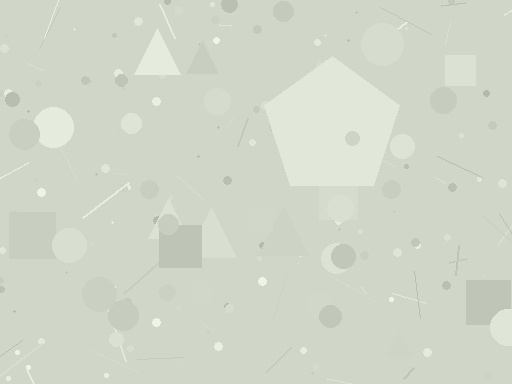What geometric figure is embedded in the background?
A pentagon is embedded in the background.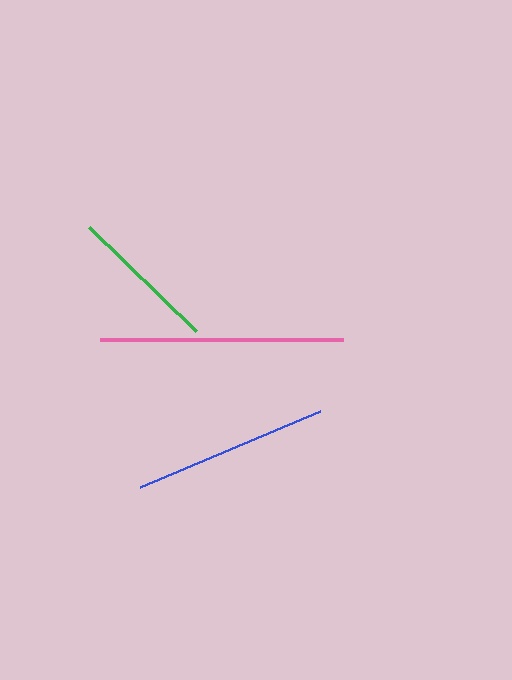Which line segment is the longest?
The pink line is the longest at approximately 242 pixels.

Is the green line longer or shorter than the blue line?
The blue line is longer than the green line.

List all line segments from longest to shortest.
From longest to shortest: pink, blue, green.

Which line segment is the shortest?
The green line is the shortest at approximately 148 pixels.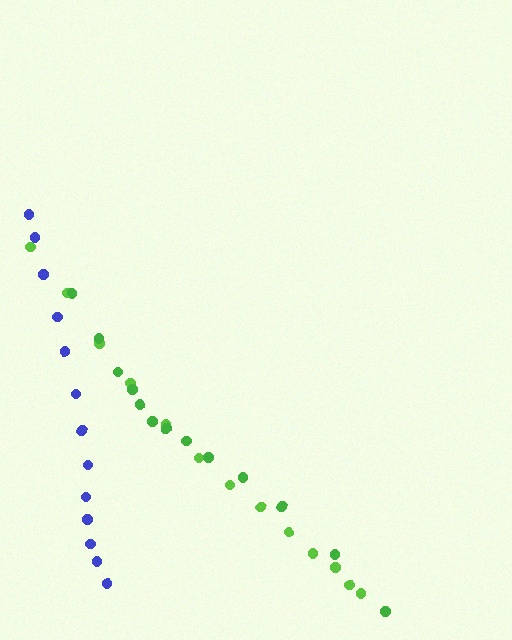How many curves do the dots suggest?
There are 3 distinct paths.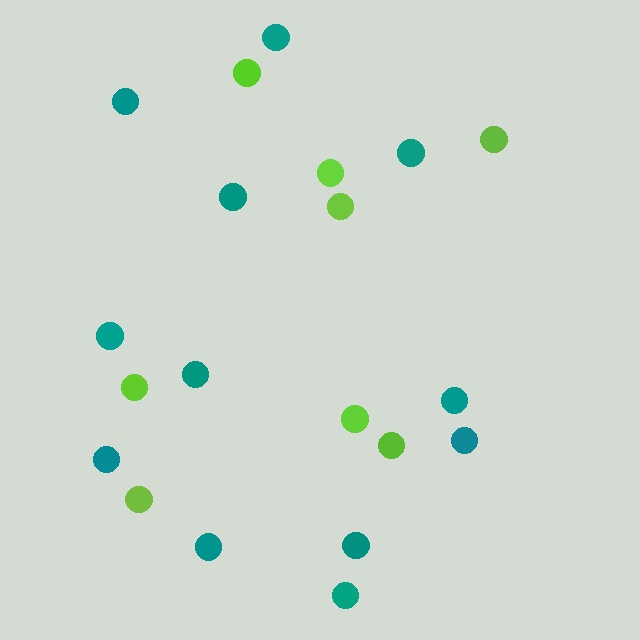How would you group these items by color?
There are 2 groups: one group of lime circles (8) and one group of teal circles (12).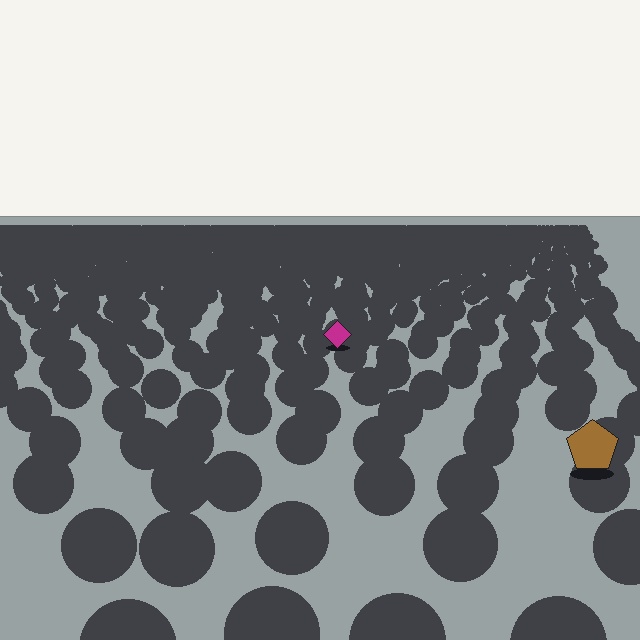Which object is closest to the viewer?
The brown pentagon is closest. The texture marks near it are larger and more spread out.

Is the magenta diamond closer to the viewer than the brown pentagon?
No. The brown pentagon is closer — you can tell from the texture gradient: the ground texture is coarser near it.